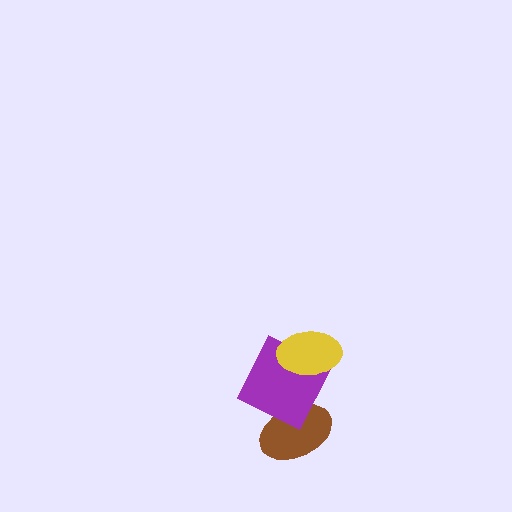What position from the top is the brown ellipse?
The brown ellipse is 3rd from the top.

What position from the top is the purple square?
The purple square is 2nd from the top.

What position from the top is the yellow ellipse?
The yellow ellipse is 1st from the top.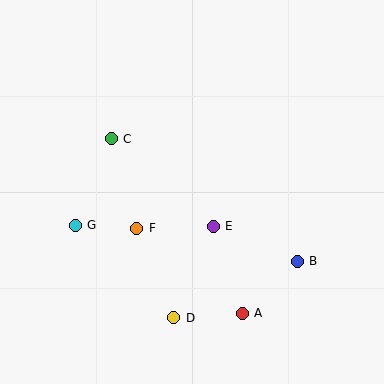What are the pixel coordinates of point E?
Point E is at (213, 226).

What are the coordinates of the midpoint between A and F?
The midpoint between A and F is at (190, 271).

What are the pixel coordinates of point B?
Point B is at (297, 261).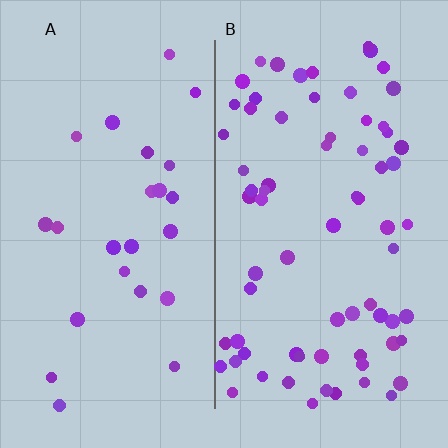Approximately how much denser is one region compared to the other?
Approximately 2.9× — region B over region A.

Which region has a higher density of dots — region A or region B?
B (the right).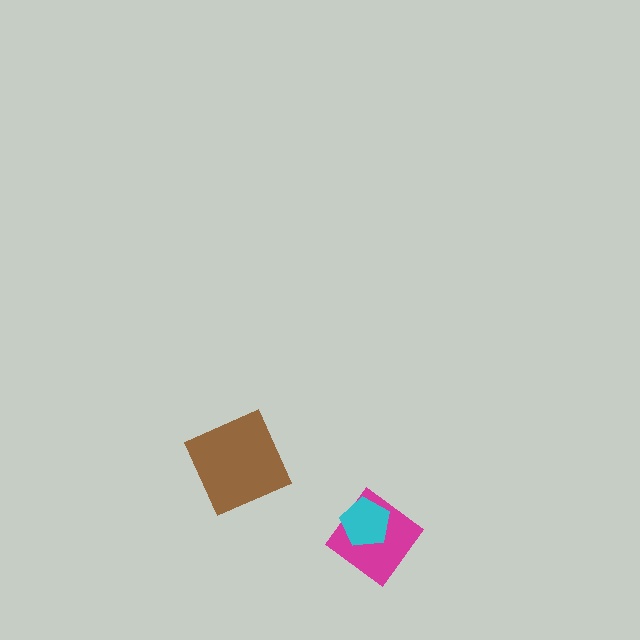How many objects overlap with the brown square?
0 objects overlap with the brown square.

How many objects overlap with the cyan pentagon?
1 object overlaps with the cyan pentagon.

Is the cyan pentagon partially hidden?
No, no other shape covers it.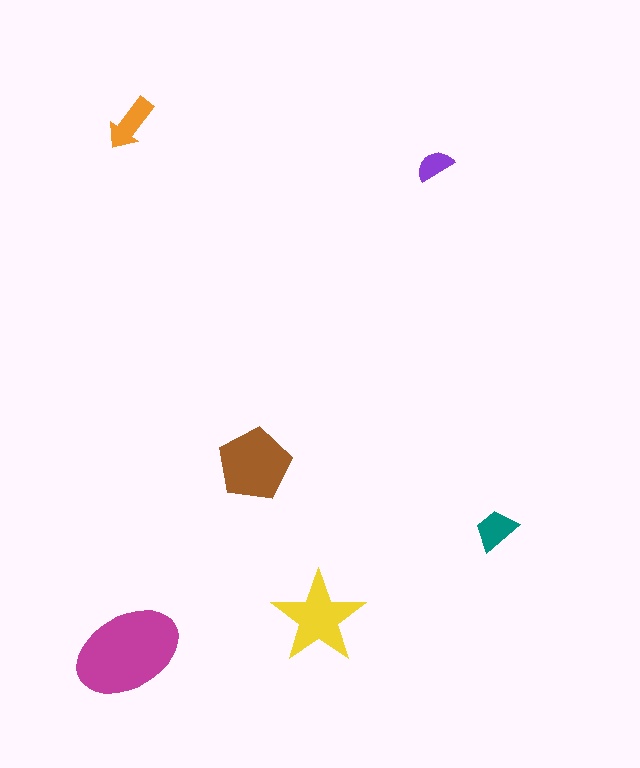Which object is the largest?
The magenta ellipse.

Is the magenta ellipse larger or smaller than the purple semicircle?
Larger.